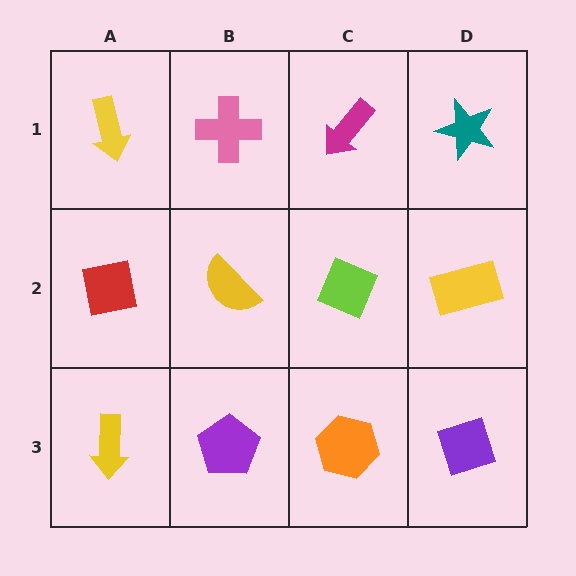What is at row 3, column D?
A purple diamond.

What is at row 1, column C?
A magenta arrow.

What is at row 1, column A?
A yellow arrow.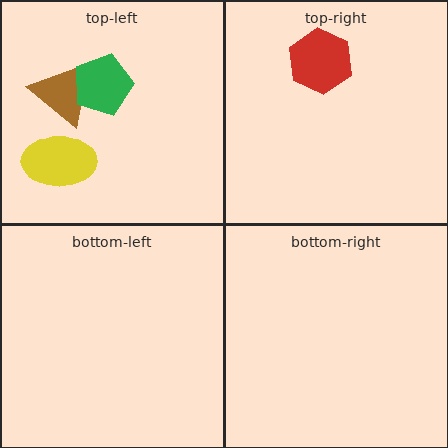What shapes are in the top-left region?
The yellow ellipse, the brown triangle, the green pentagon.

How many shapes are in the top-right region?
1.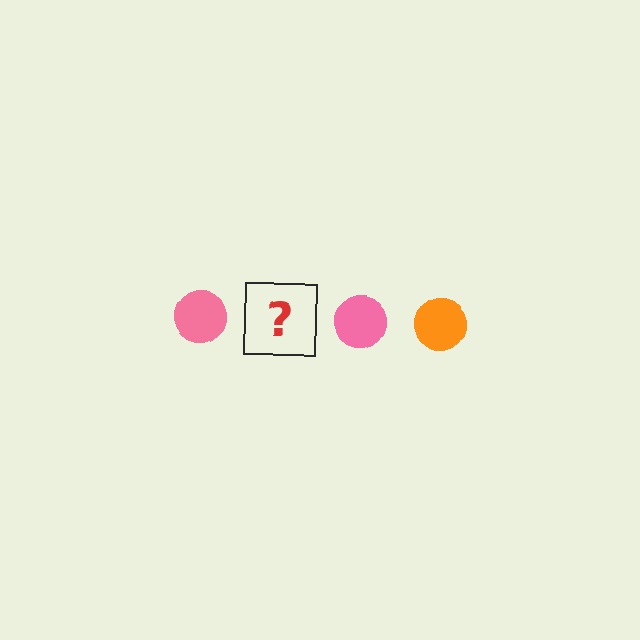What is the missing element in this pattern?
The missing element is an orange circle.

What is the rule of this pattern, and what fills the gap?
The rule is that the pattern cycles through pink, orange circles. The gap should be filled with an orange circle.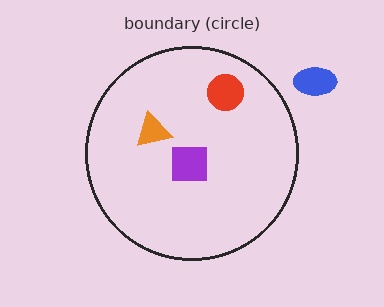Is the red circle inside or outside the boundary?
Inside.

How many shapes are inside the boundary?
3 inside, 1 outside.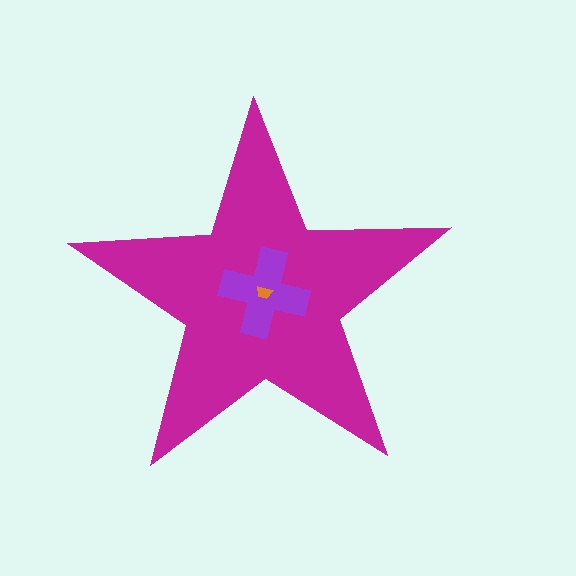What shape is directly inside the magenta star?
The purple cross.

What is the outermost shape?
The magenta star.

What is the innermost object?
The orange trapezoid.